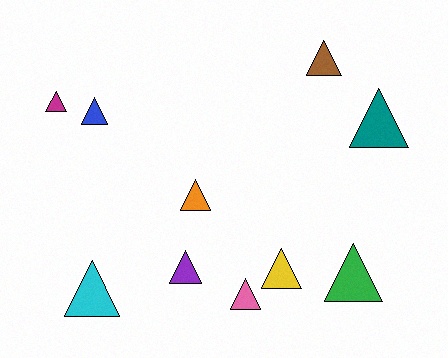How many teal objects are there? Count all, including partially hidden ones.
There is 1 teal object.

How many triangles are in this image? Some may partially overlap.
There are 10 triangles.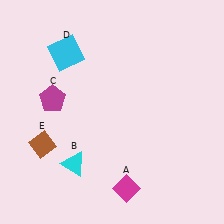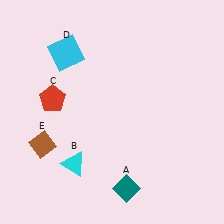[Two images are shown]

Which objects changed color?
A changed from magenta to teal. C changed from magenta to red.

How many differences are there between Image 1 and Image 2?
There are 2 differences between the two images.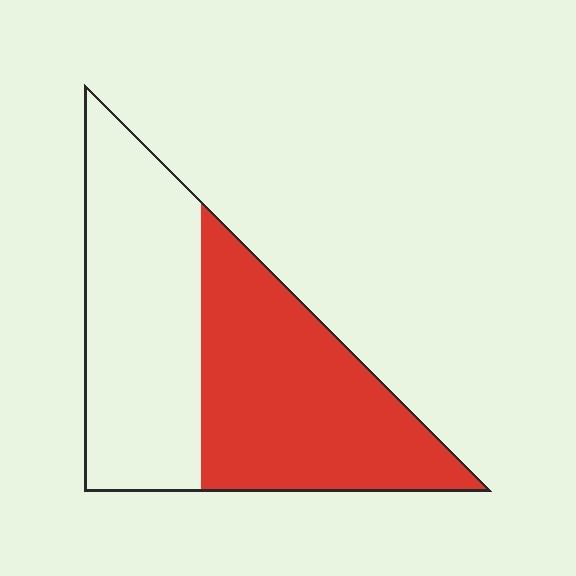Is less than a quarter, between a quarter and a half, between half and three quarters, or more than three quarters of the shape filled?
Between half and three quarters.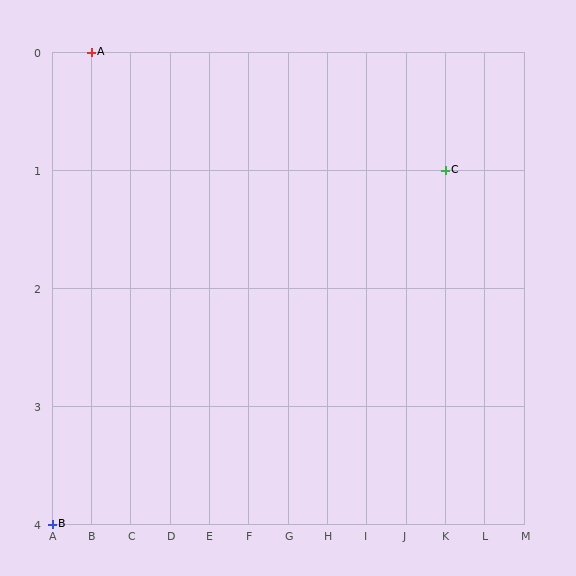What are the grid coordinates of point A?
Point A is at grid coordinates (B, 0).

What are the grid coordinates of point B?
Point B is at grid coordinates (A, 4).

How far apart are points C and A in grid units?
Points C and A are 9 columns and 1 row apart (about 9.1 grid units diagonally).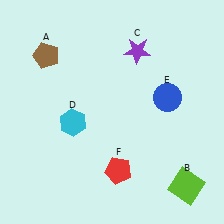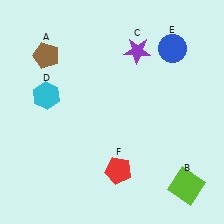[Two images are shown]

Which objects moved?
The objects that moved are: the cyan hexagon (D), the blue circle (E).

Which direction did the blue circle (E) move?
The blue circle (E) moved up.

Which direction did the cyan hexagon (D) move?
The cyan hexagon (D) moved up.